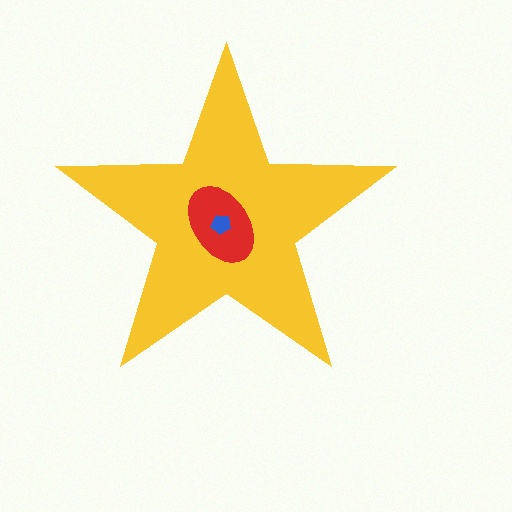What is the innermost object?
The blue pentagon.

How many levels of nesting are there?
3.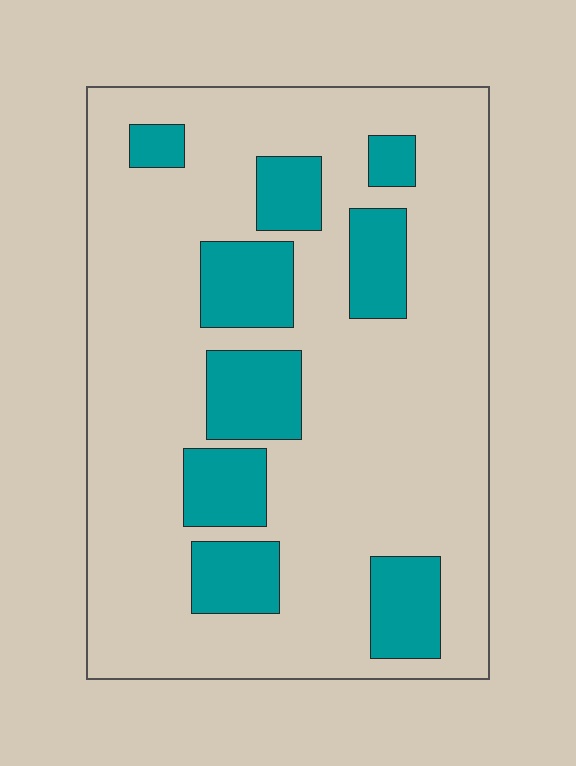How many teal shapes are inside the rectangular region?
9.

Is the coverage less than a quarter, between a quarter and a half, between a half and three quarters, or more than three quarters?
Less than a quarter.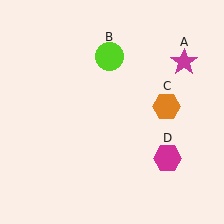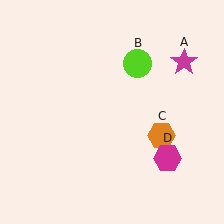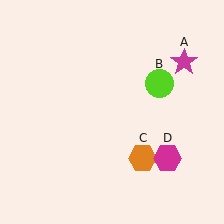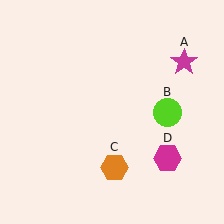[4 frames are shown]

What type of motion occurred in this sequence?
The lime circle (object B), orange hexagon (object C) rotated clockwise around the center of the scene.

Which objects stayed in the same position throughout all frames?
Magenta star (object A) and magenta hexagon (object D) remained stationary.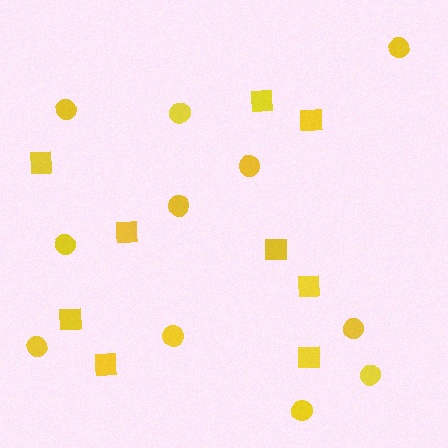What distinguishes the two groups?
There are 2 groups: one group of circles (11) and one group of squares (9).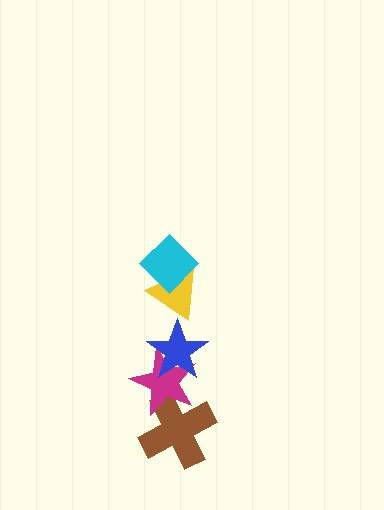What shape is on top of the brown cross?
The magenta star is on top of the brown cross.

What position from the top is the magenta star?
The magenta star is 4th from the top.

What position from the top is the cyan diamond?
The cyan diamond is 1st from the top.